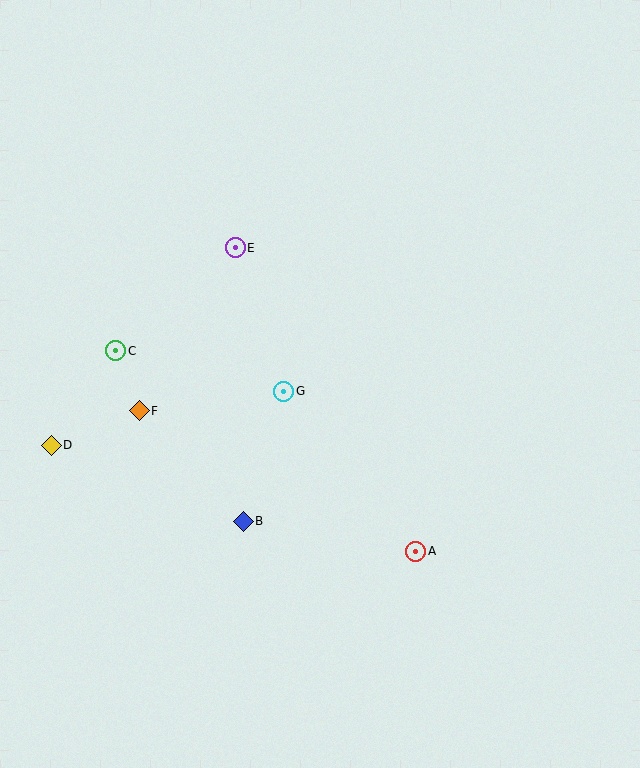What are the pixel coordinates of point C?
Point C is at (116, 351).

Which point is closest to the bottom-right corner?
Point A is closest to the bottom-right corner.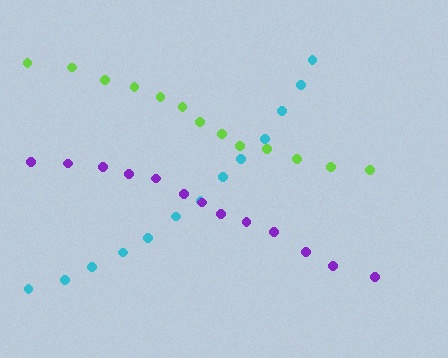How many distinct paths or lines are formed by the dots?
There are 3 distinct paths.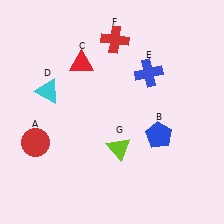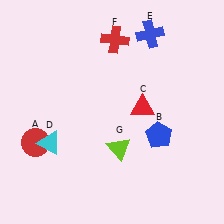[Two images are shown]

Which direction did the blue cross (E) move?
The blue cross (E) moved up.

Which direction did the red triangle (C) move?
The red triangle (C) moved right.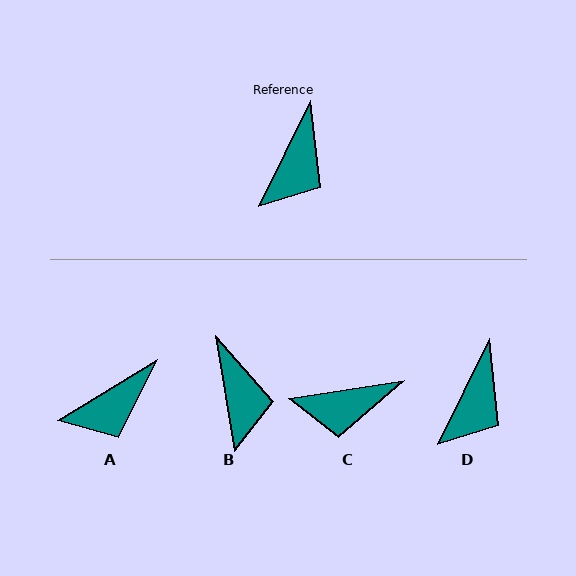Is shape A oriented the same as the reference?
No, it is off by about 33 degrees.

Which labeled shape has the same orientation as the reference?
D.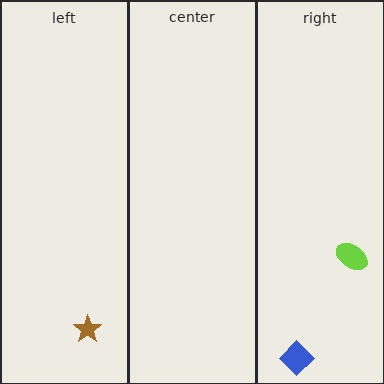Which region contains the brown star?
The left region.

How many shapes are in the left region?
1.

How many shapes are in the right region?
2.